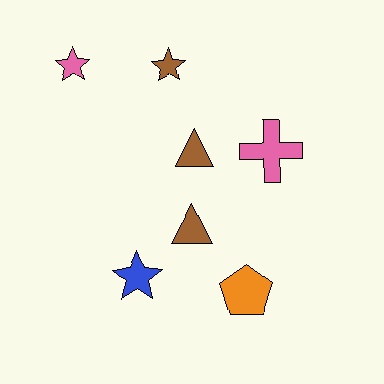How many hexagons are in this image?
There are no hexagons.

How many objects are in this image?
There are 7 objects.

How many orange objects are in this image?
There is 1 orange object.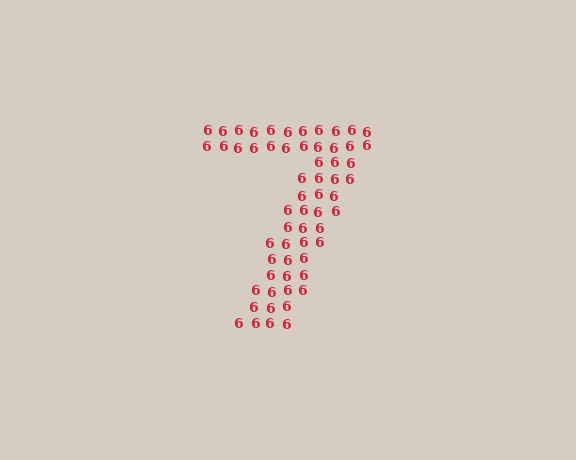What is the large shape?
The large shape is the digit 7.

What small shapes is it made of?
It is made of small digit 6's.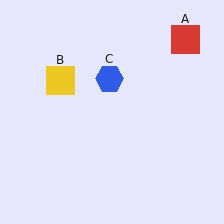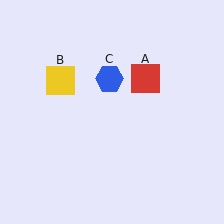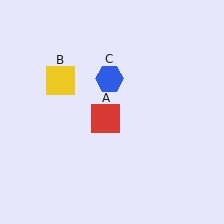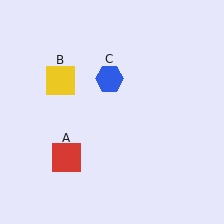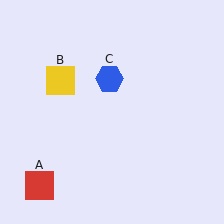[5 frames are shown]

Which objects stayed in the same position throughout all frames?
Yellow square (object B) and blue hexagon (object C) remained stationary.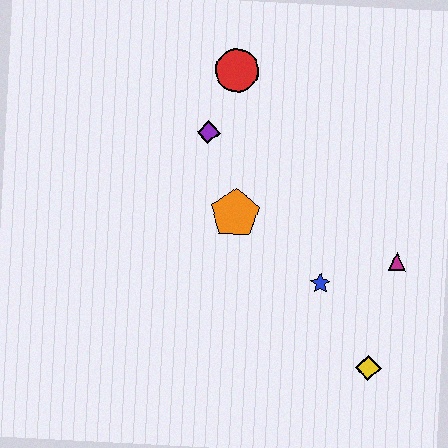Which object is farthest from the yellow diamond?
The red circle is farthest from the yellow diamond.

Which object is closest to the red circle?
The purple diamond is closest to the red circle.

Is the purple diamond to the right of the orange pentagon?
No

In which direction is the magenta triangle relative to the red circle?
The magenta triangle is below the red circle.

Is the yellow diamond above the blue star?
No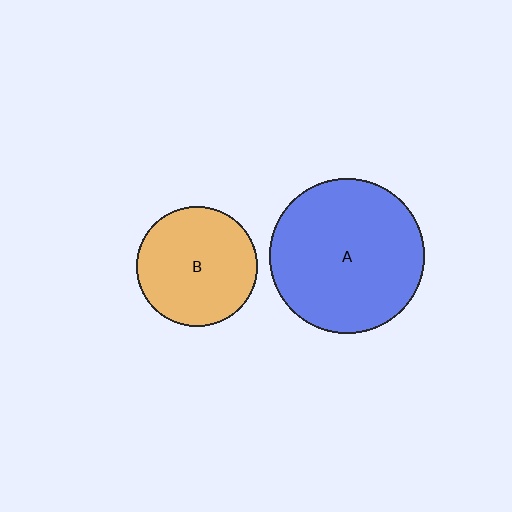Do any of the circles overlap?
No, none of the circles overlap.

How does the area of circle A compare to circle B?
Approximately 1.7 times.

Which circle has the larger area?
Circle A (blue).